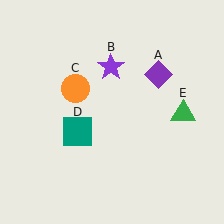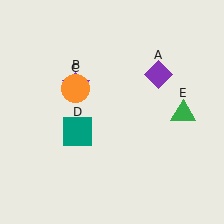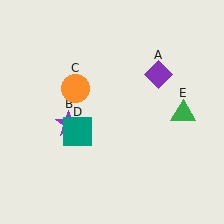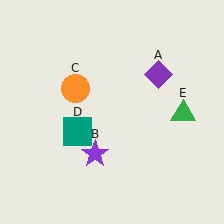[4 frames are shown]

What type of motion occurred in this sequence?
The purple star (object B) rotated counterclockwise around the center of the scene.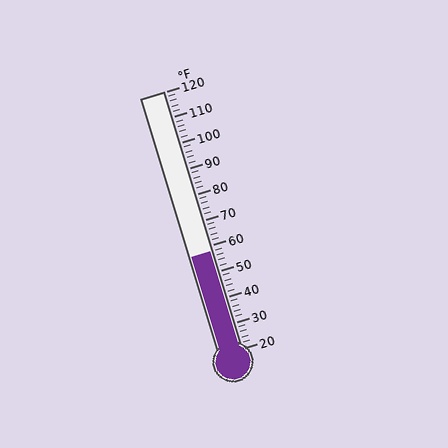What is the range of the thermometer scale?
The thermometer scale ranges from 20°F to 120°F.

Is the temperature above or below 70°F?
The temperature is below 70°F.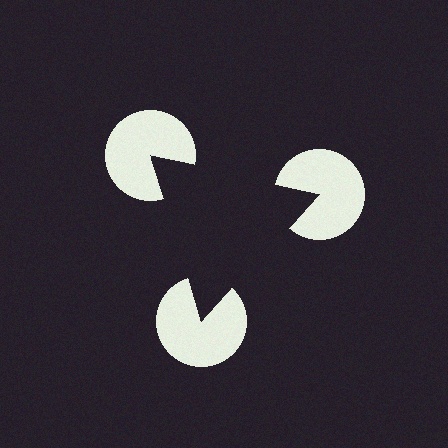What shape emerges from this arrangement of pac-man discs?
An illusory triangle — its edges are inferred from the aligned wedge cuts in the pac-man discs, not physically drawn.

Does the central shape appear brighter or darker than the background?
It typically appears slightly darker than the background, even though no actual brightness change is drawn.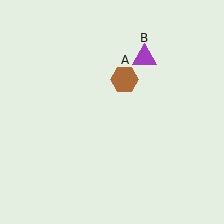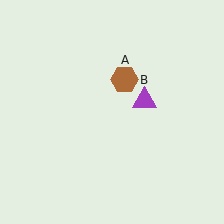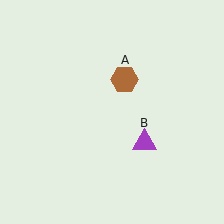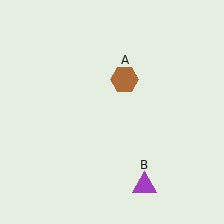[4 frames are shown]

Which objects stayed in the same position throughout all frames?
Brown hexagon (object A) remained stationary.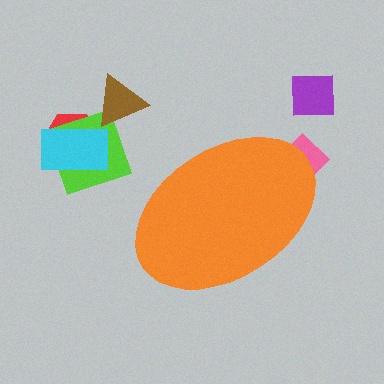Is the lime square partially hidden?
No, the lime square is fully visible.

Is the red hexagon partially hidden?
No, the red hexagon is fully visible.